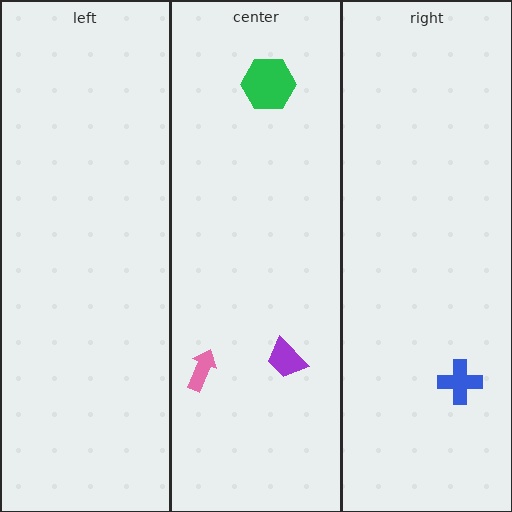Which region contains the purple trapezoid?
The center region.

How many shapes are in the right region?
1.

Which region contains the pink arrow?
The center region.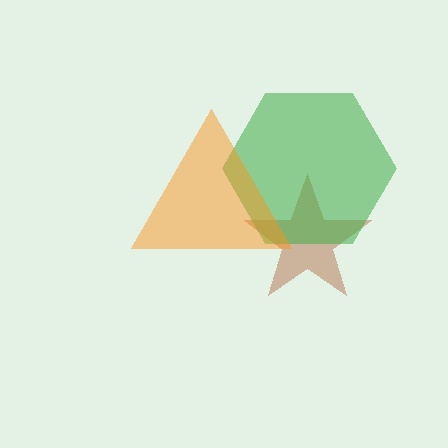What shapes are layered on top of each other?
The layered shapes are: a brown star, a green hexagon, an orange triangle.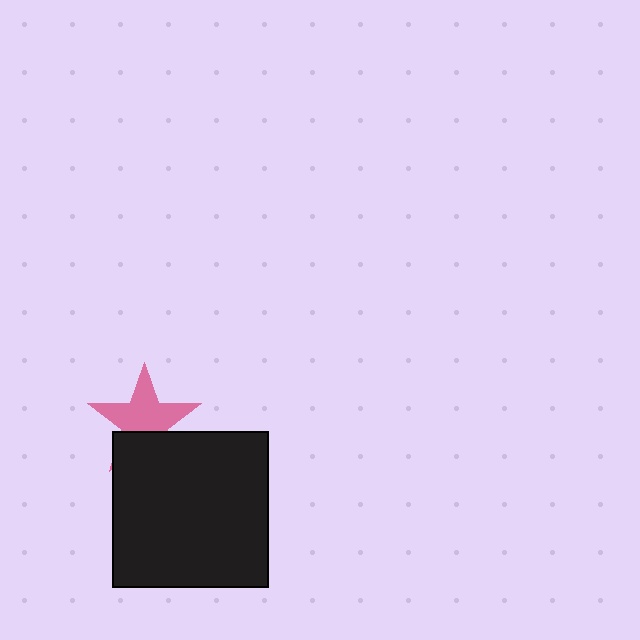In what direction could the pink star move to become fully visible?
The pink star could move up. That would shift it out from behind the black square entirely.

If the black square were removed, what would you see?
You would see the complete pink star.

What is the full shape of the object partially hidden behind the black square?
The partially hidden object is a pink star.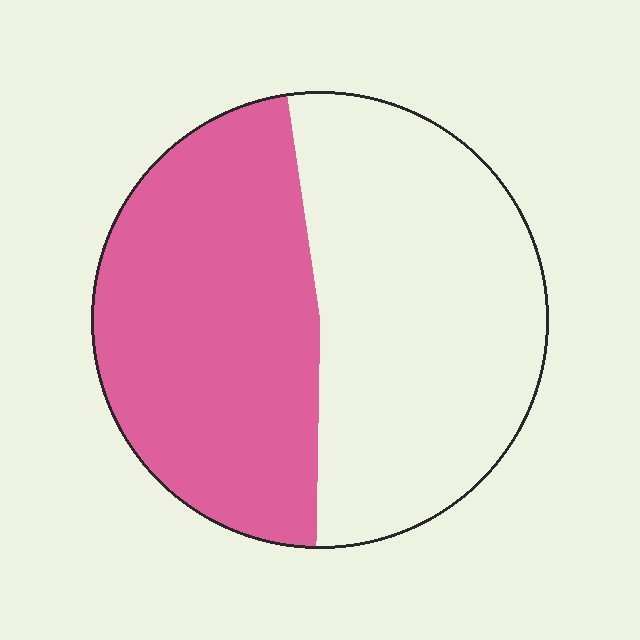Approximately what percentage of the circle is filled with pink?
Approximately 45%.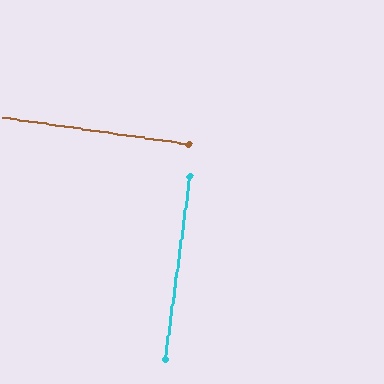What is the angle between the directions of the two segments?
Approximately 90 degrees.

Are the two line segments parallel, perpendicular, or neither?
Perpendicular — they meet at approximately 90°.